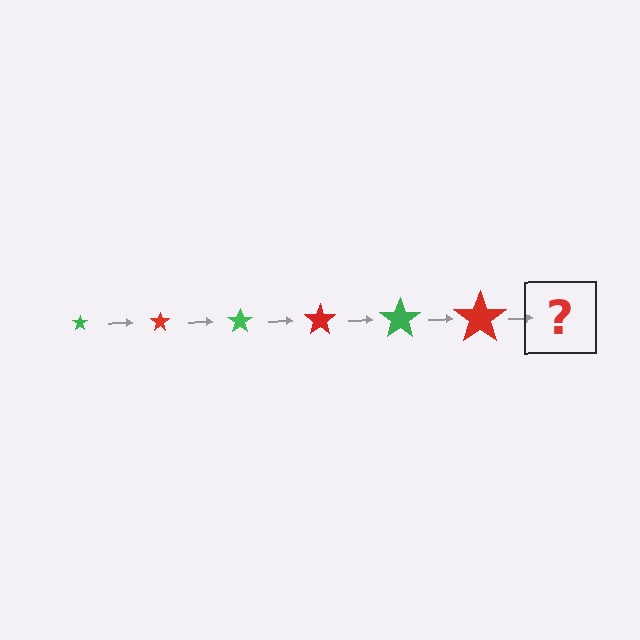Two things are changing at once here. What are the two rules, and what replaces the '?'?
The two rules are that the star grows larger each step and the color cycles through green and red. The '?' should be a green star, larger than the previous one.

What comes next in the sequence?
The next element should be a green star, larger than the previous one.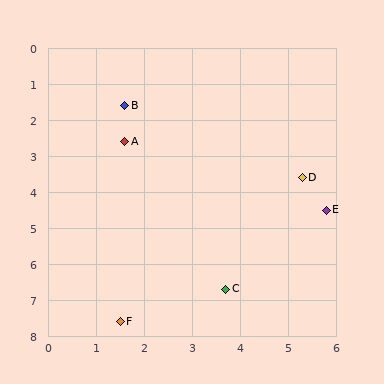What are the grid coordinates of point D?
Point D is at approximately (5.3, 3.6).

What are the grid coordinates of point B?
Point B is at approximately (1.6, 1.6).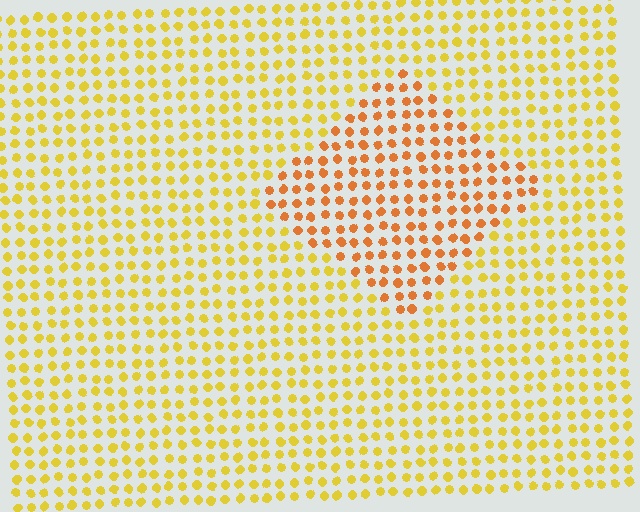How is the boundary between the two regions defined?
The boundary is defined purely by a slight shift in hue (about 30 degrees). Spacing, size, and orientation are identical on both sides.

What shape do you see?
I see a diamond.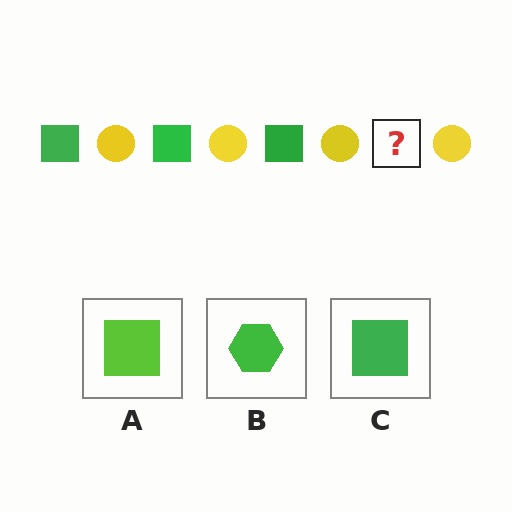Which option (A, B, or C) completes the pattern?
C.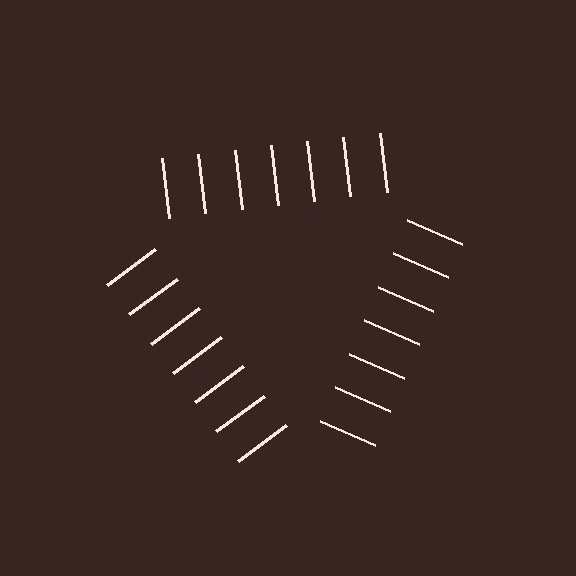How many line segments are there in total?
21 — 7 along each of the 3 edges.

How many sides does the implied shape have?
3 sides — the line-ends trace a triangle.